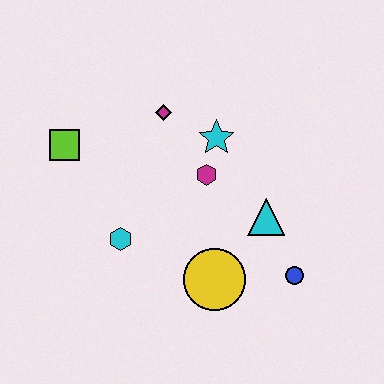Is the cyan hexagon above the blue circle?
Yes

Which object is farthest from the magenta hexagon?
The lime square is farthest from the magenta hexagon.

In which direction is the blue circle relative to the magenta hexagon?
The blue circle is below the magenta hexagon.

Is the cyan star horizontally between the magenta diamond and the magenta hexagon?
No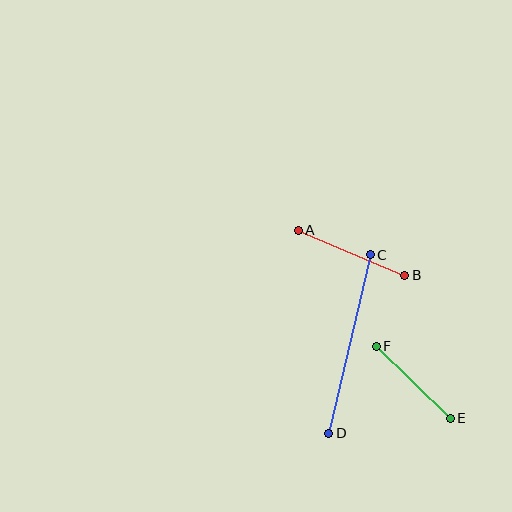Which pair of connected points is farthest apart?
Points C and D are farthest apart.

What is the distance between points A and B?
The distance is approximately 115 pixels.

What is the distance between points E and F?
The distance is approximately 103 pixels.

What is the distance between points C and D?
The distance is approximately 183 pixels.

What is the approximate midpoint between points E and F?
The midpoint is at approximately (413, 382) pixels.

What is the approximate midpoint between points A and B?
The midpoint is at approximately (351, 253) pixels.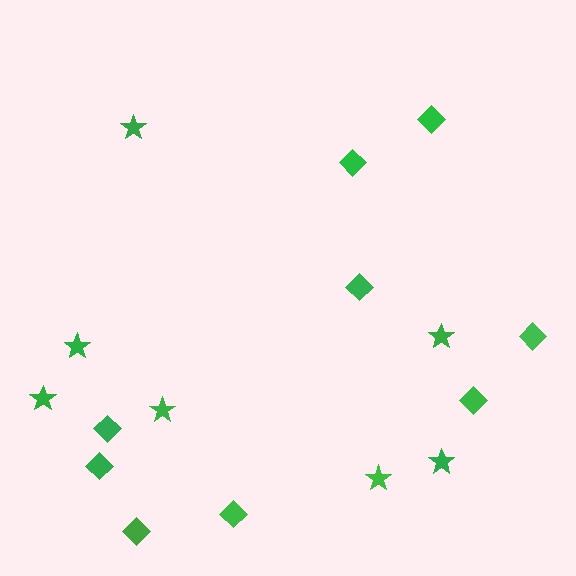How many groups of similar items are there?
There are 2 groups: one group of diamonds (9) and one group of stars (7).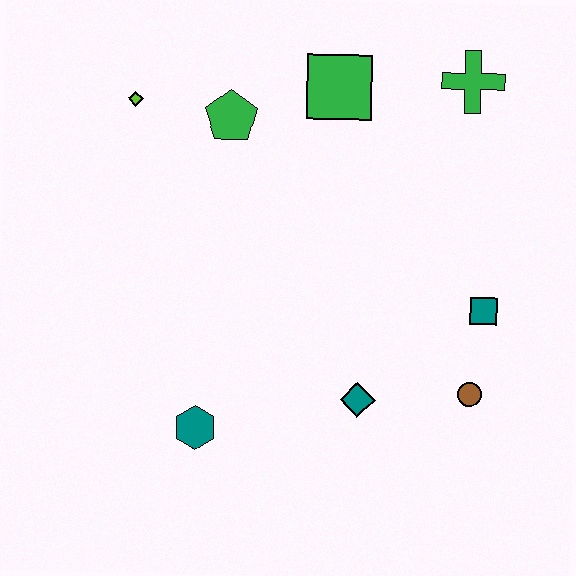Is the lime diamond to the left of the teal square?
Yes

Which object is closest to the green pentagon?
The lime diamond is closest to the green pentagon.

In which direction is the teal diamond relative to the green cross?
The teal diamond is below the green cross.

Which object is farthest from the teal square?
The lime diamond is farthest from the teal square.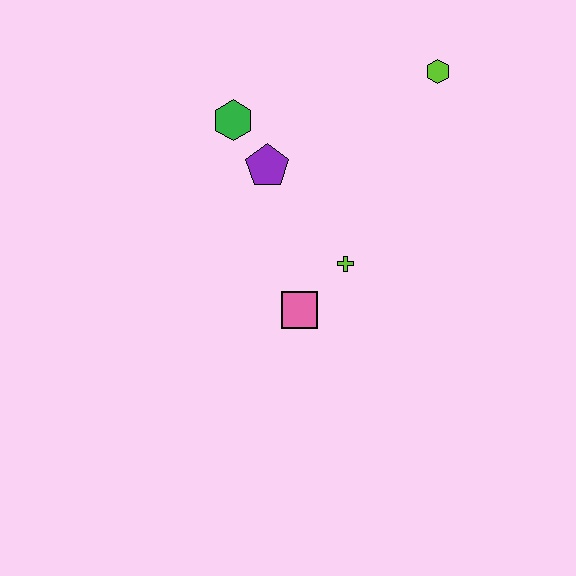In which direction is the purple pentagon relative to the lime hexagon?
The purple pentagon is to the left of the lime hexagon.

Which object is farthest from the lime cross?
The lime hexagon is farthest from the lime cross.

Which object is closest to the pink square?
The lime cross is closest to the pink square.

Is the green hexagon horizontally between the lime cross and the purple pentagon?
No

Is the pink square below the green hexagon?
Yes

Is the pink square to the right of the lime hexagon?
No